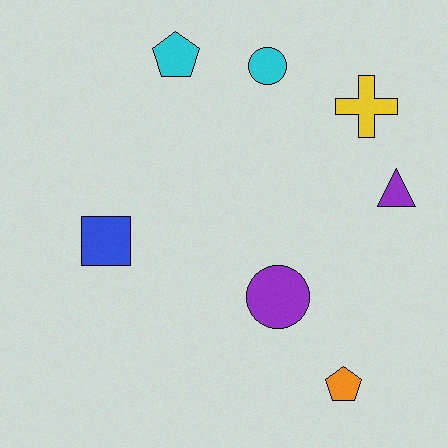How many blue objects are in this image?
There is 1 blue object.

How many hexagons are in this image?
There are no hexagons.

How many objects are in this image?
There are 7 objects.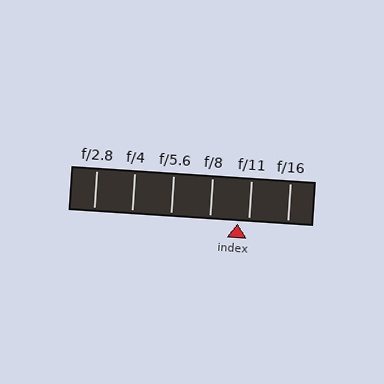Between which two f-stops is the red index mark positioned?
The index mark is between f/8 and f/11.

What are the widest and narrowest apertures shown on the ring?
The widest aperture shown is f/2.8 and the narrowest is f/16.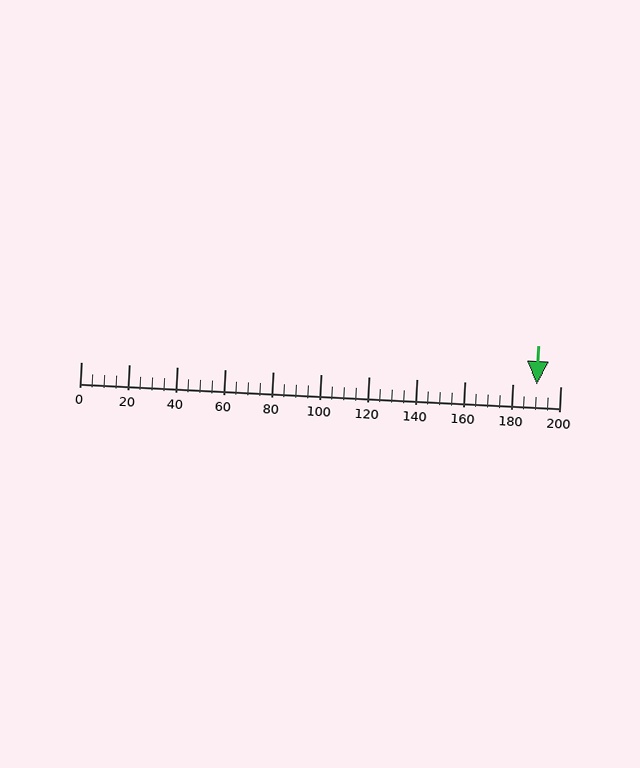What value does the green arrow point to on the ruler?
The green arrow points to approximately 190.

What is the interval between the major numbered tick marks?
The major tick marks are spaced 20 units apart.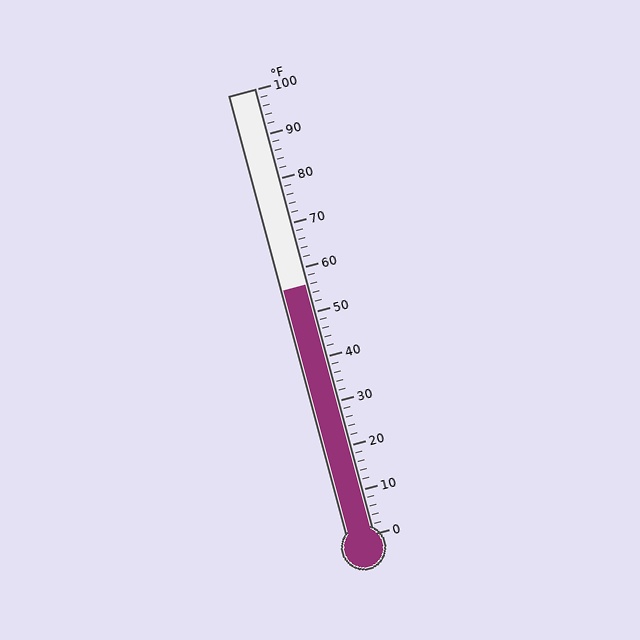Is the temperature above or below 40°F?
The temperature is above 40°F.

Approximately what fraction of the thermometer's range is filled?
The thermometer is filled to approximately 55% of its range.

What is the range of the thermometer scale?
The thermometer scale ranges from 0°F to 100°F.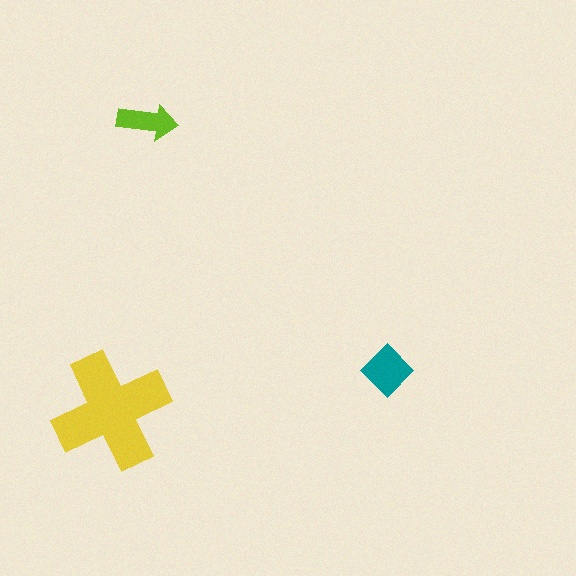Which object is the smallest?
The lime arrow.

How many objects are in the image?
There are 3 objects in the image.